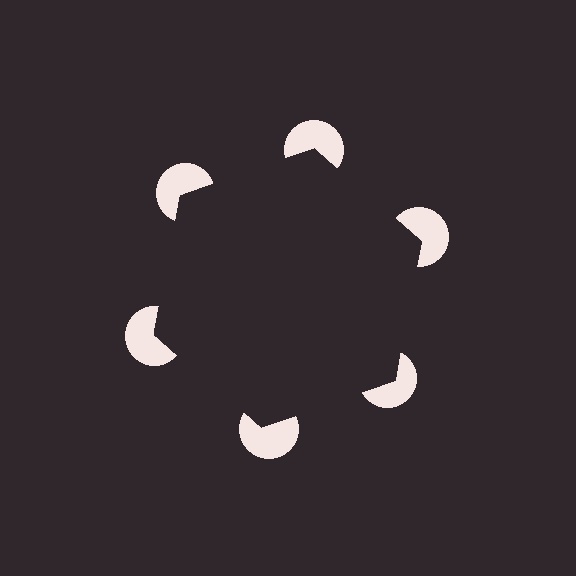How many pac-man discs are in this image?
There are 6 — one at each vertex of the illusory hexagon.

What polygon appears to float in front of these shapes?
An illusory hexagon — its edges are inferred from the aligned wedge cuts in the pac-man discs, not physically drawn.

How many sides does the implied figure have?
6 sides.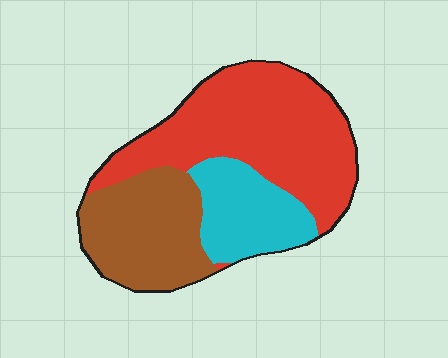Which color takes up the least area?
Cyan, at roughly 20%.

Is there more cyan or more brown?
Brown.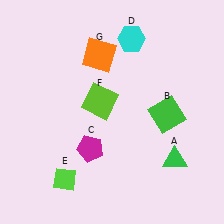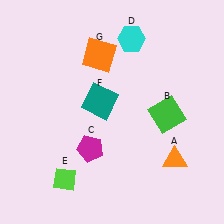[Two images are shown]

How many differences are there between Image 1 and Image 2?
There are 2 differences between the two images.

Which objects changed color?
A changed from green to orange. F changed from lime to teal.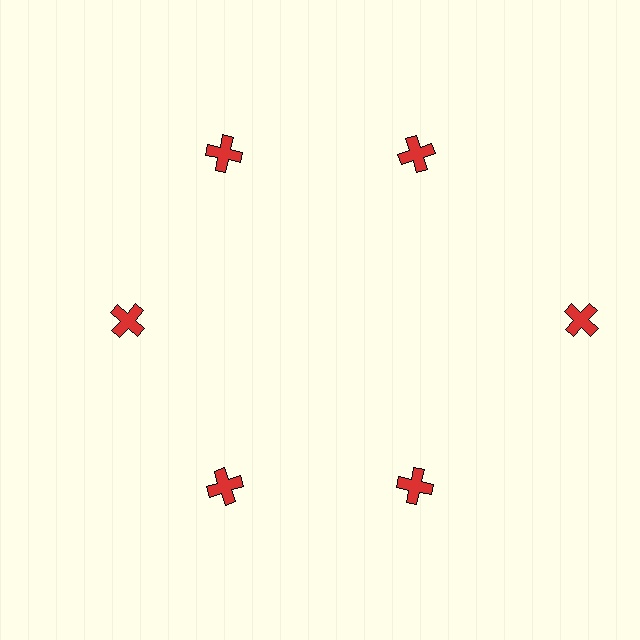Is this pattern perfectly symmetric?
No. The 6 red crosses are arranged in a ring, but one element near the 3 o'clock position is pushed outward from the center, breaking the 6-fold rotational symmetry.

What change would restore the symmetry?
The symmetry would be restored by moving it inward, back onto the ring so that all 6 crosses sit at equal angles and equal distance from the center.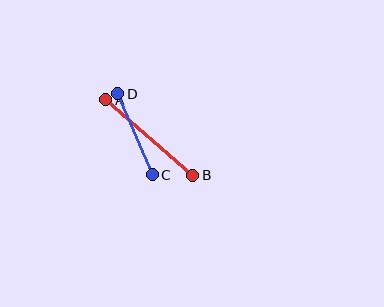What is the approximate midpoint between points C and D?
The midpoint is at approximately (135, 134) pixels.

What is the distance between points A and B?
The distance is approximately 115 pixels.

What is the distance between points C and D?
The distance is approximately 88 pixels.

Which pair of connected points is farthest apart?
Points A and B are farthest apart.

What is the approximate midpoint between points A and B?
The midpoint is at approximately (149, 137) pixels.